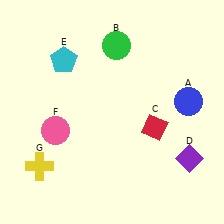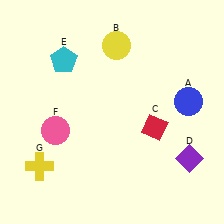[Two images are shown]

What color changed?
The circle (B) changed from green in Image 1 to yellow in Image 2.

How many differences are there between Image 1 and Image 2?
There is 1 difference between the two images.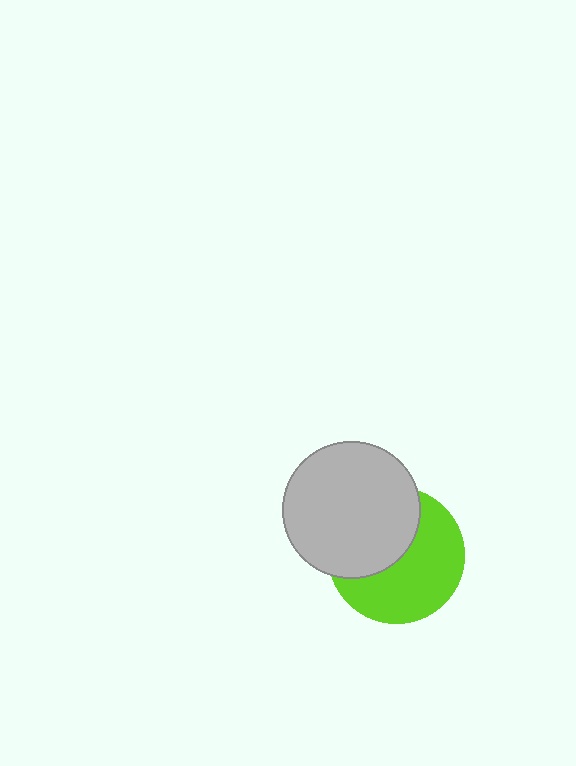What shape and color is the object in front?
The object in front is a light gray circle.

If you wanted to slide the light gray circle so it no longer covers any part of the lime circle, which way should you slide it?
Slide it toward the upper-left — that is the most direct way to separate the two shapes.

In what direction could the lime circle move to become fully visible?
The lime circle could move toward the lower-right. That would shift it out from behind the light gray circle entirely.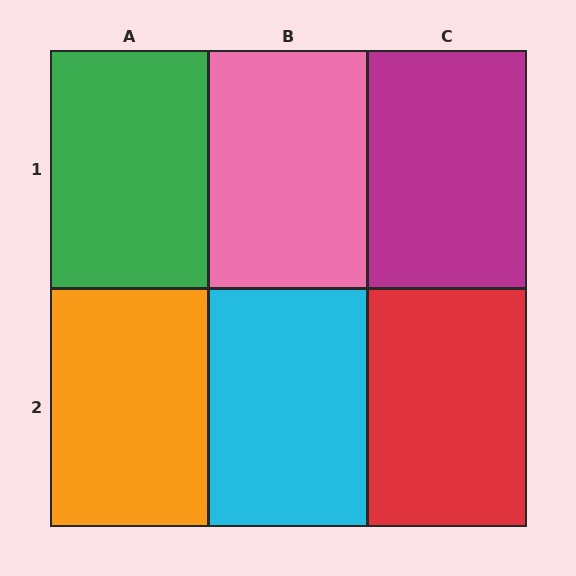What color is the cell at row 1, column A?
Green.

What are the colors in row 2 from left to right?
Orange, cyan, red.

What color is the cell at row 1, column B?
Pink.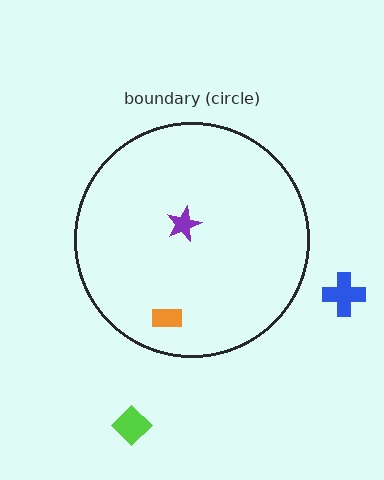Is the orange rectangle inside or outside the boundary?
Inside.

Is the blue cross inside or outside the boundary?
Outside.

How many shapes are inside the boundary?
2 inside, 2 outside.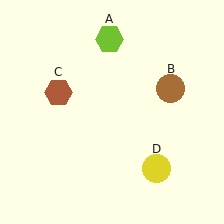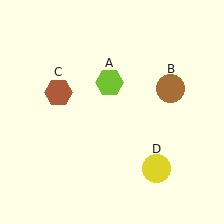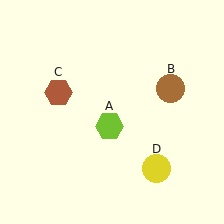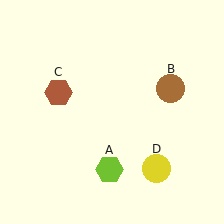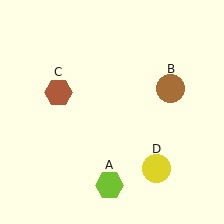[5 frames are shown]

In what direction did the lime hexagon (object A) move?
The lime hexagon (object A) moved down.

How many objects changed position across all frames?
1 object changed position: lime hexagon (object A).